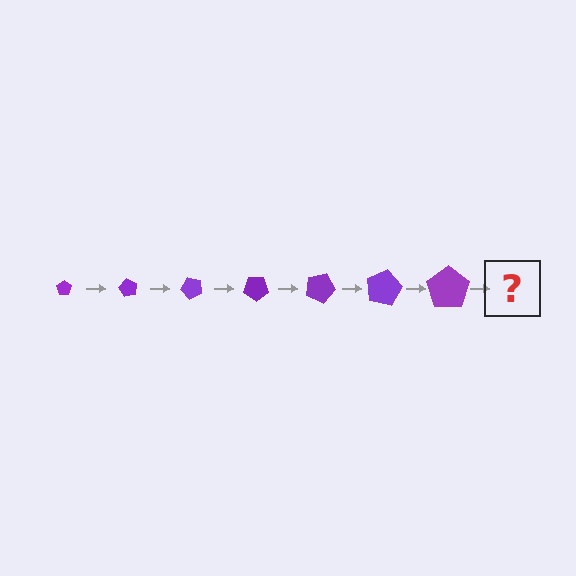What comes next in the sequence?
The next element should be a pentagon, larger than the previous one and rotated 420 degrees from the start.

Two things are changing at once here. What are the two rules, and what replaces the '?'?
The two rules are that the pentagon grows larger each step and it rotates 60 degrees each step. The '?' should be a pentagon, larger than the previous one and rotated 420 degrees from the start.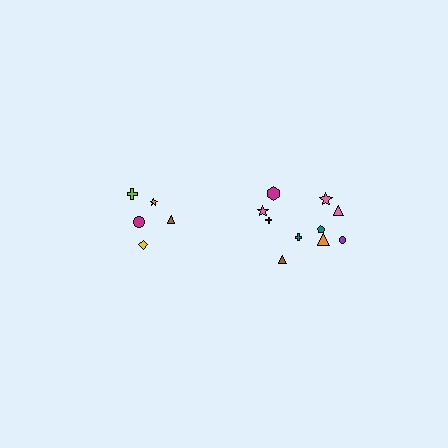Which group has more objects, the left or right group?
The right group.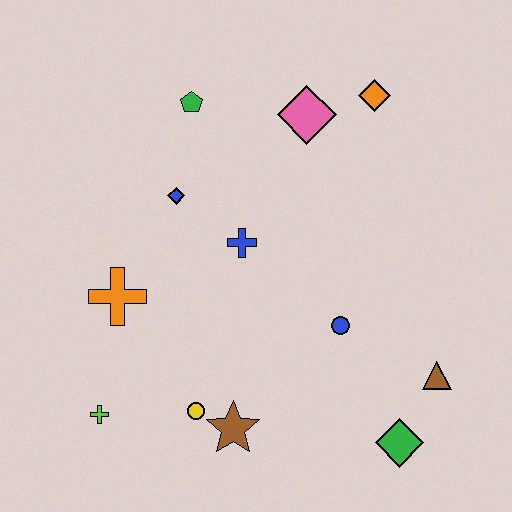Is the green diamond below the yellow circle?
Yes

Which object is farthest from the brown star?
The orange diamond is farthest from the brown star.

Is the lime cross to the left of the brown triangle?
Yes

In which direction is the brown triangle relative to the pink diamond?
The brown triangle is below the pink diamond.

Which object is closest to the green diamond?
The brown triangle is closest to the green diamond.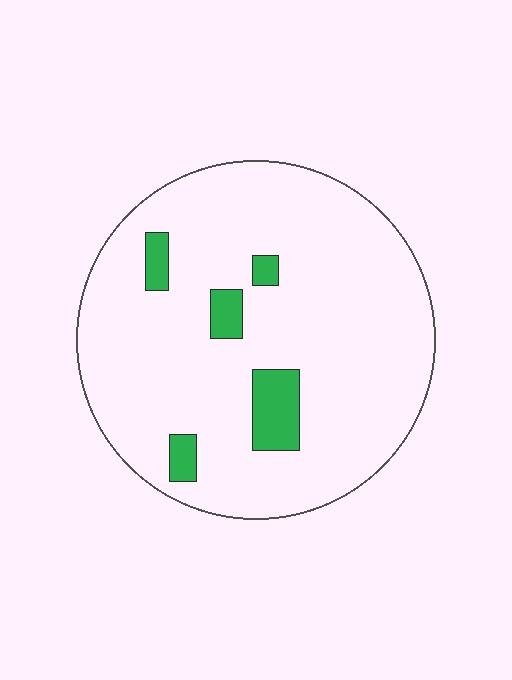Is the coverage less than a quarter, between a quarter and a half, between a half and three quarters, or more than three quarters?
Less than a quarter.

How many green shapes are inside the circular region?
5.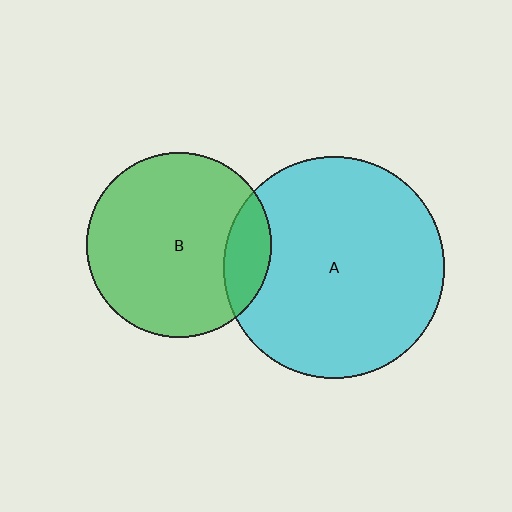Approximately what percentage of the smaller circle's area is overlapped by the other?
Approximately 15%.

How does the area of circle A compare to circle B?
Approximately 1.4 times.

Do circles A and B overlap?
Yes.